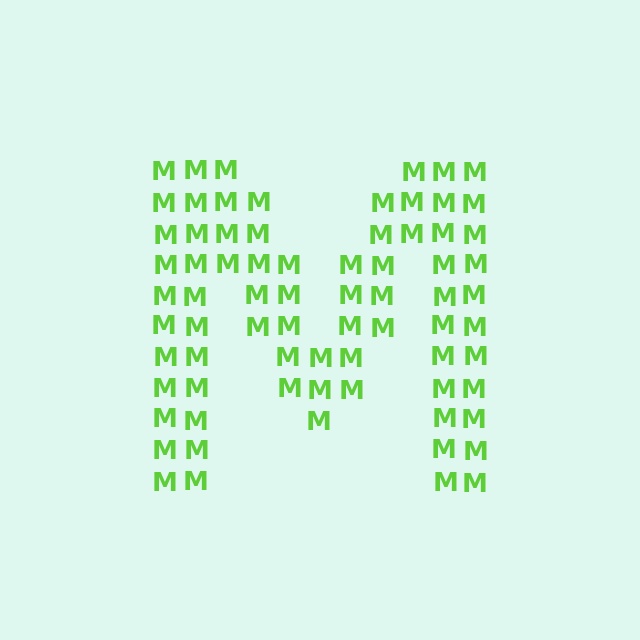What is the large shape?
The large shape is the letter M.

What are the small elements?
The small elements are letter M's.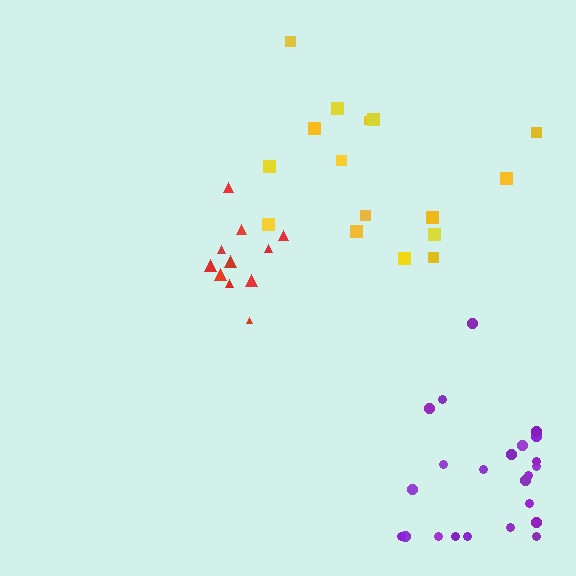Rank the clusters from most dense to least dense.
red, purple, yellow.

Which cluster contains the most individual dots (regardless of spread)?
Purple (23).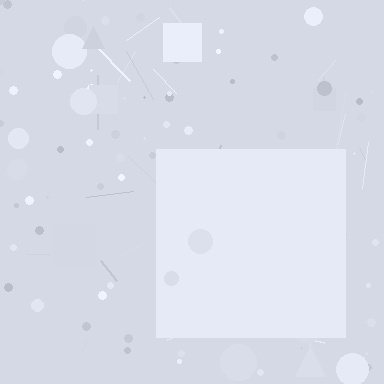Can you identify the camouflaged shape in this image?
The camouflaged shape is a square.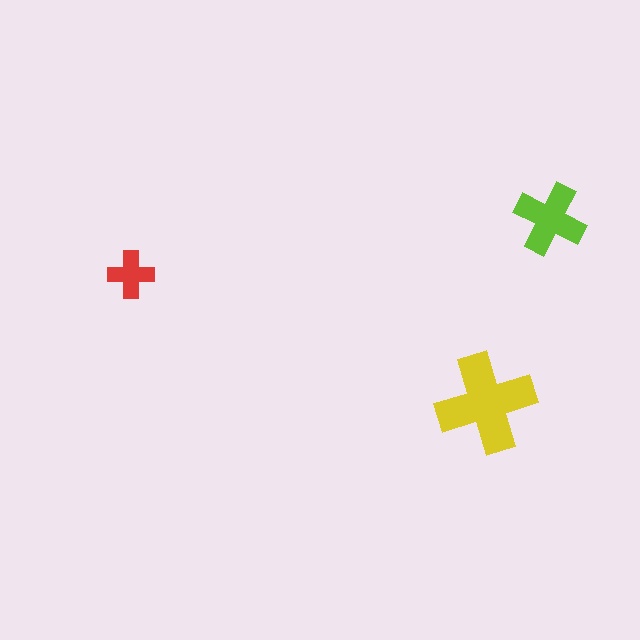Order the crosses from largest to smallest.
the yellow one, the lime one, the red one.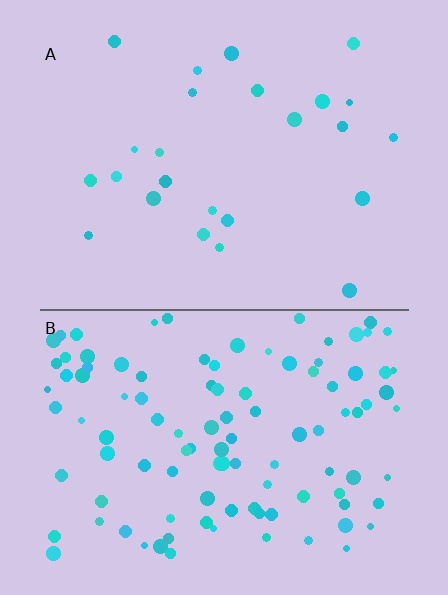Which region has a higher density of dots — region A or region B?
B (the bottom).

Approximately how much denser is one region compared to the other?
Approximately 4.3× — region B over region A.